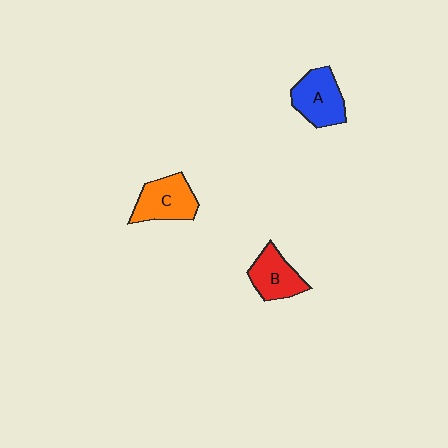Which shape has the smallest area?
Shape B (red).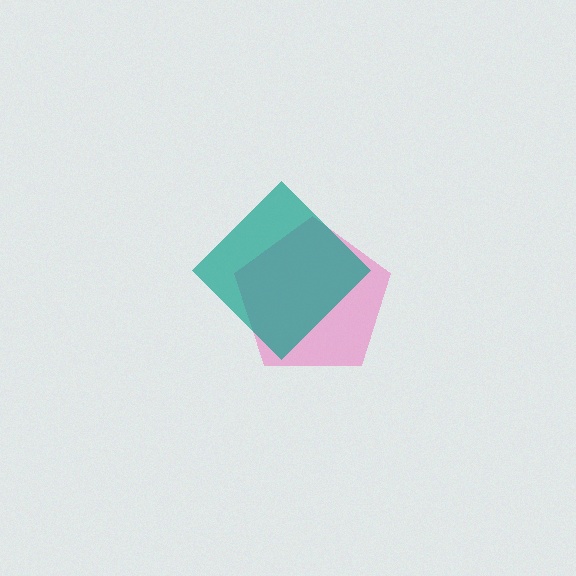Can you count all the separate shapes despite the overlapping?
Yes, there are 2 separate shapes.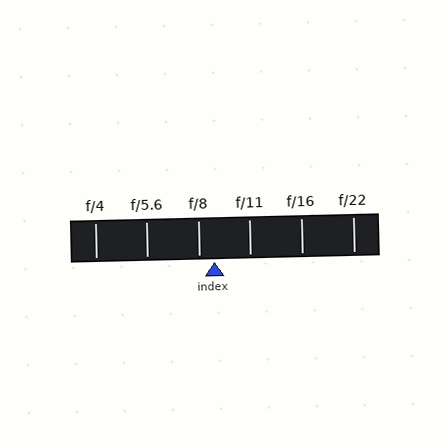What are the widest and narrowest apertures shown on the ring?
The widest aperture shown is f/4 and the narrowest is f/22.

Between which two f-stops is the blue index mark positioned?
The index mark is between f/8 and f/11.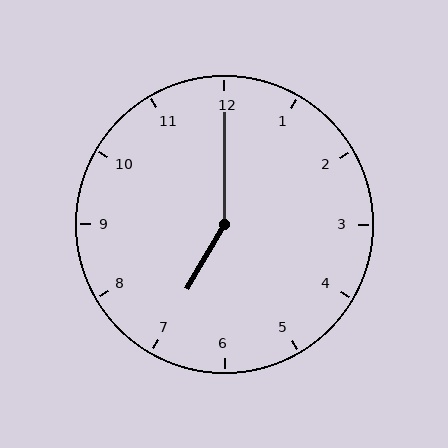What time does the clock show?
7:00.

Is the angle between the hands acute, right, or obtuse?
It is obtuse.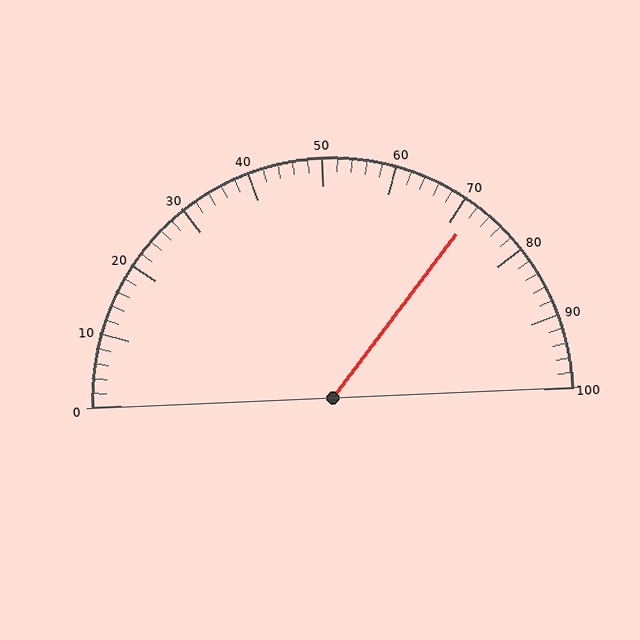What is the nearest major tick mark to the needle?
The nearest major tick mark is 70.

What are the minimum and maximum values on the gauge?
The gauge ranges from 0 to 100.